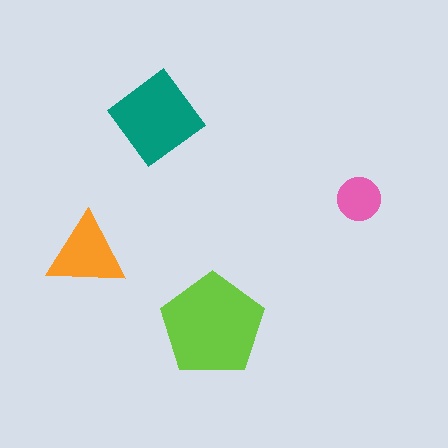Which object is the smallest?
The pink circle.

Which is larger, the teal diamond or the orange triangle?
The teal diamond.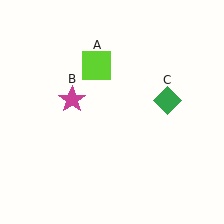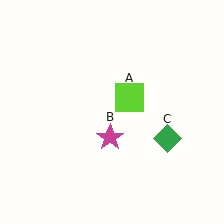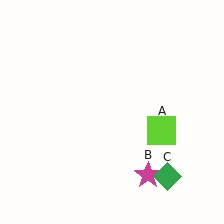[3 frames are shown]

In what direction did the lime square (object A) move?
The lime square (object A) moved down and to the right.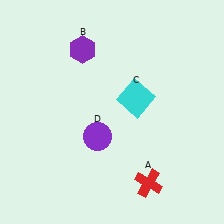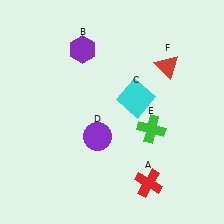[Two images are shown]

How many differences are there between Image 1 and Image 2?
There are 2 differences between the two images.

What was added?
A green cross (E), a red triangle (F) were added in Image 2.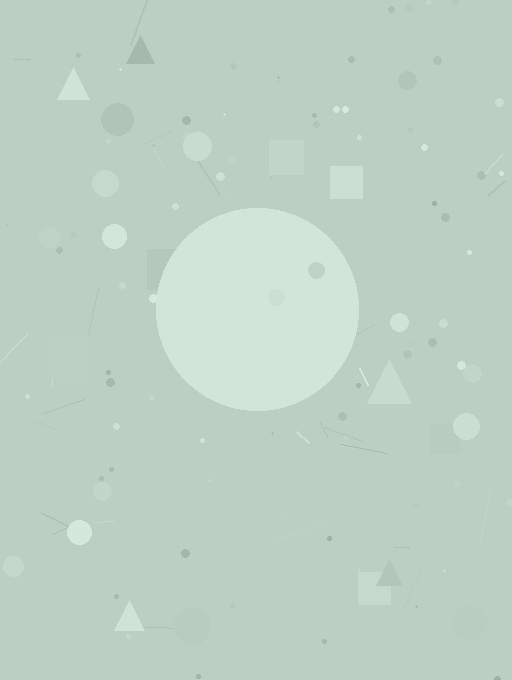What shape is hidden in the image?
A circle is hidden in the image.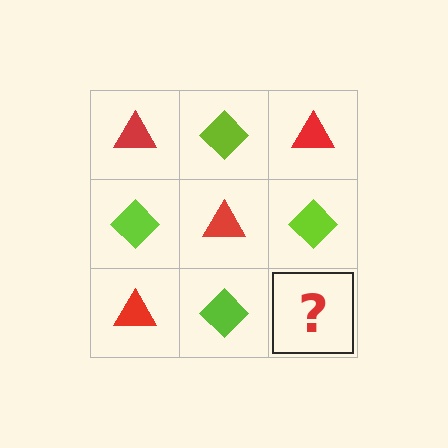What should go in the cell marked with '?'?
The missing cell should contain a red triangle.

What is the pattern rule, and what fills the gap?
The rule is that it alternates red triangle and lime diamond in a checkerboard pattern. The gap should be filled with a red triangle.